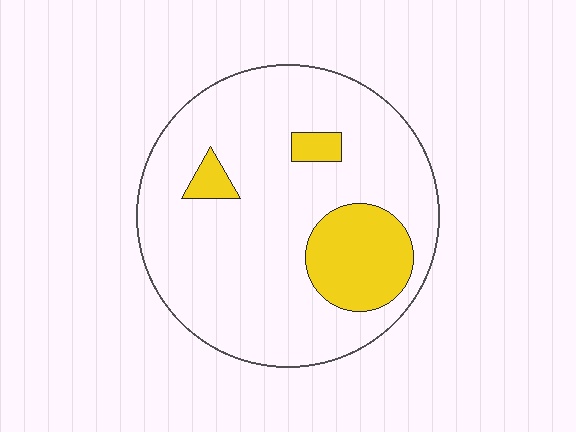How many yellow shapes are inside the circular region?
3.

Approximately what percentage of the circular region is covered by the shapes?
Approximately 15%.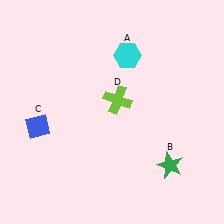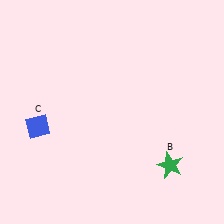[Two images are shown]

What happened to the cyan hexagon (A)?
The cyan hexagon (A) was removed in Image 2. It was in the top-right area of Image 1.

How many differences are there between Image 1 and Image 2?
There are 2 differences between the two images.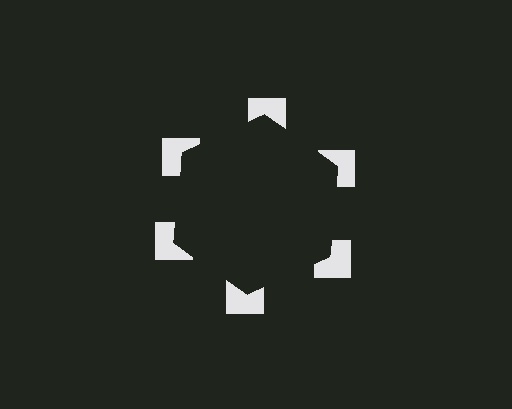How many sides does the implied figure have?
6 sides.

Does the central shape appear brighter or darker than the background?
It typically appears slightly darker than the background, even though no actual brightness change is drawn.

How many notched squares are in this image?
There are 6 — one at each vertex of the illusory hexagon.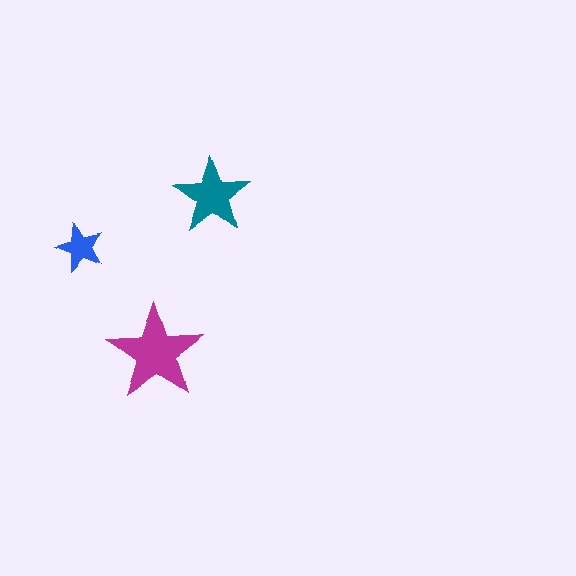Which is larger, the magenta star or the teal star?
The magenta one.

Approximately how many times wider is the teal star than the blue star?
About 1.5 times wider.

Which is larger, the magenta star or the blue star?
The magenta one.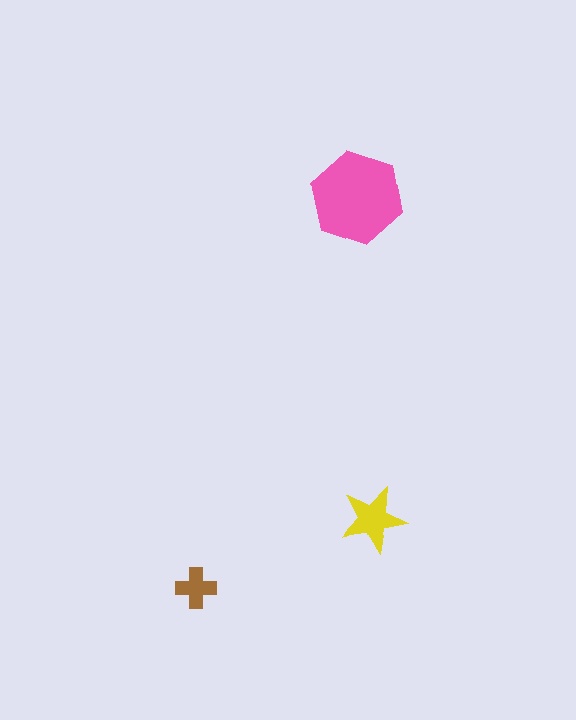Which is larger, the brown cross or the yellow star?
The yellow star.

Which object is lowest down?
The brown cross is bottommost.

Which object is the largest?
The pink hexagon.